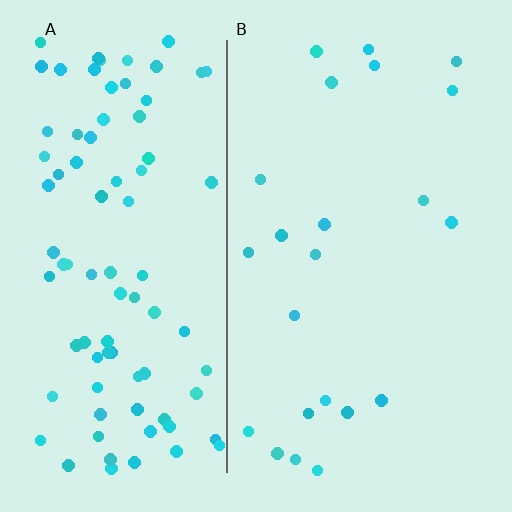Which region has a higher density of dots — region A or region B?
A (the left).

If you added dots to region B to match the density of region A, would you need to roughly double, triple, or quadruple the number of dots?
Approximately quadruple.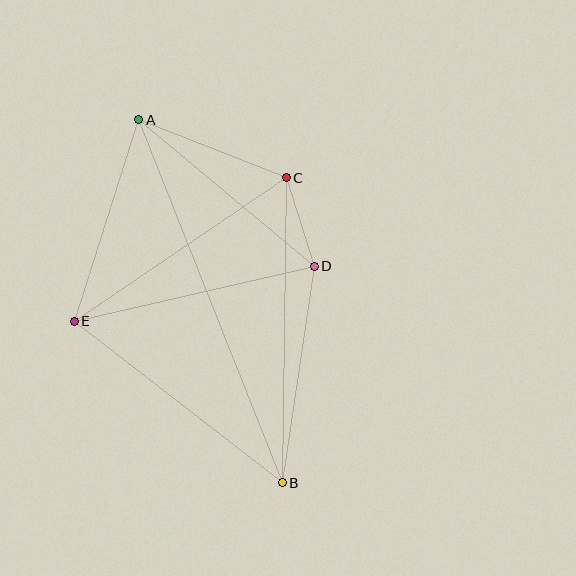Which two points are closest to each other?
Points C and D are closest to each other.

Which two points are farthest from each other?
Points A and B are farthest from each other.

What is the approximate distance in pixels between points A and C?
The distance between A and C is approximately 159 pixels.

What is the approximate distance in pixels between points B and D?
The distance between B and D is approximately 219 pixels.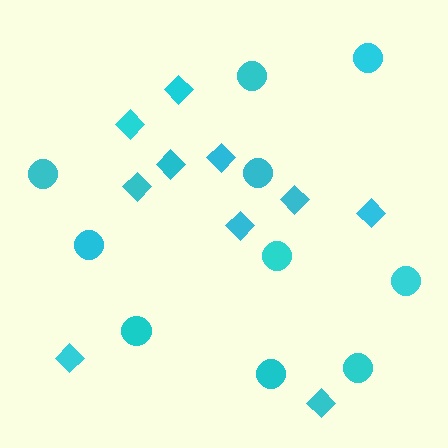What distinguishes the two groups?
There are 2 groups: one group of circles (10) and one group of diamonds (10).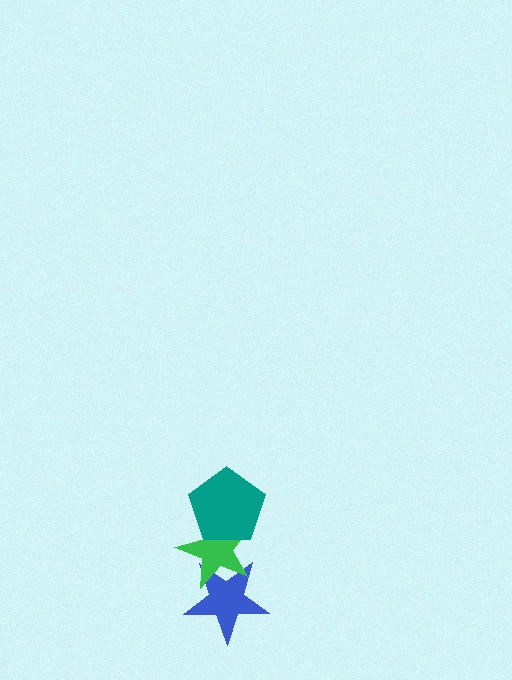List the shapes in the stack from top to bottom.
From top to bottom: the teal pentagon, the green star, the blue star.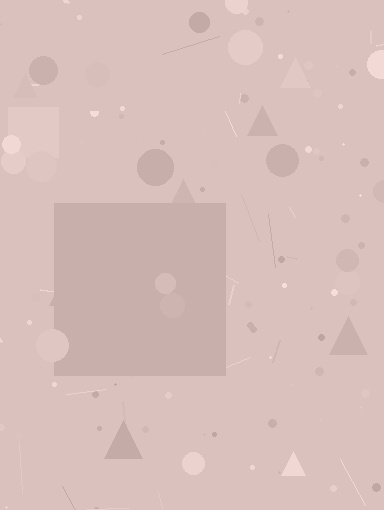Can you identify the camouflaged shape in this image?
The camouflaged shape is a square.